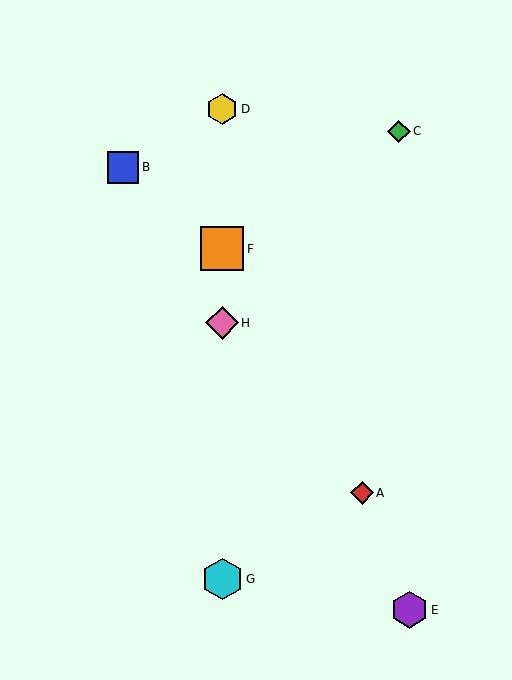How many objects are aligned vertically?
4 objects (D, F, G, H) are aligned vertically.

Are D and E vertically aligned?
No, D is at x≈222 and E is at x≈409.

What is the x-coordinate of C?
Object C is at x≈399.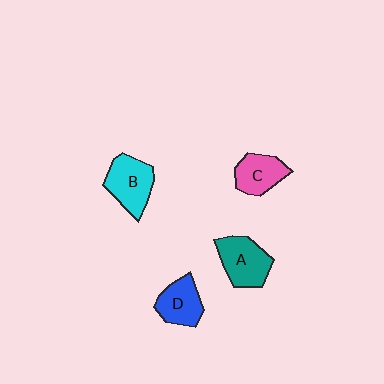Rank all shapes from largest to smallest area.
From largest to smallest: A (teal), B (cyan), D (blue), C (pink).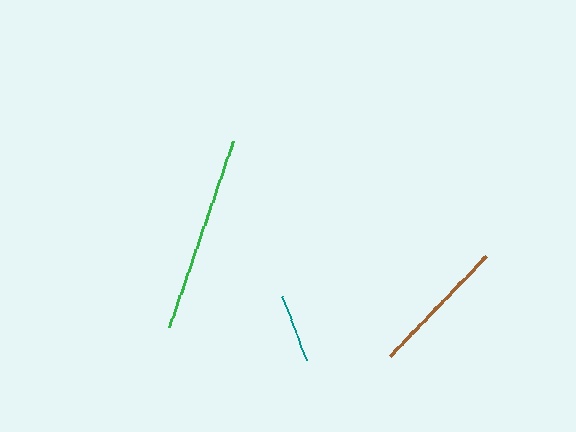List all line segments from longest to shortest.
From longest to shortest: green, brown, teal.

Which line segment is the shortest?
The teal line is the shortest at approximately 68 pixels.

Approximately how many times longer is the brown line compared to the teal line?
The brown line is approximately 2.0 times the length of the teal line.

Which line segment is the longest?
The green line is the longest at approximately 197 pixels.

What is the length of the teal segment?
The teal segment is approximately 68 pixels long.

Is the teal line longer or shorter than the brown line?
The brown line is longer than the teal line.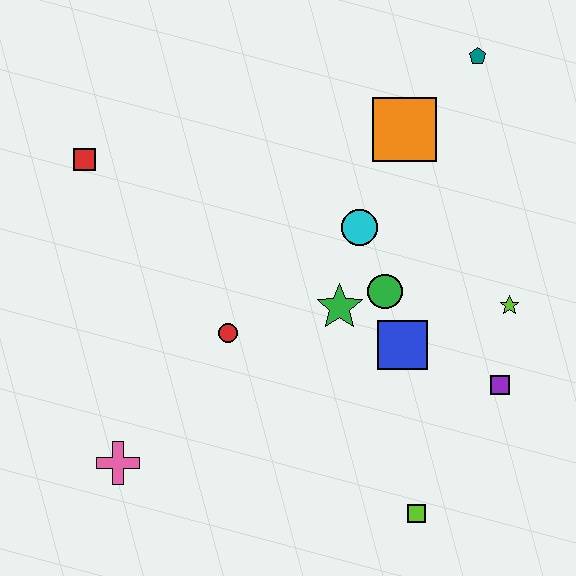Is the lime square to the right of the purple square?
No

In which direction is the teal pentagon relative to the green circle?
The teal pentagon is above the green circle.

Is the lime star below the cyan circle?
Yes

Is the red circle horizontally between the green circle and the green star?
No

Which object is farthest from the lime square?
The red square is farthest from the lime square.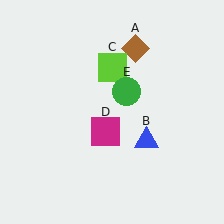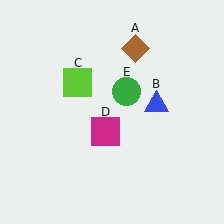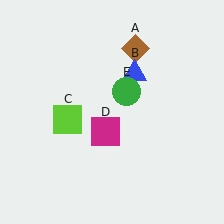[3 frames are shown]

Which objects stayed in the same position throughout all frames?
Brown diamond (object A) and magenta square (object D) and green circle (object E) remained stationary.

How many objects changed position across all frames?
2 objects changed position: blue triangle (object B), lime square (object C).